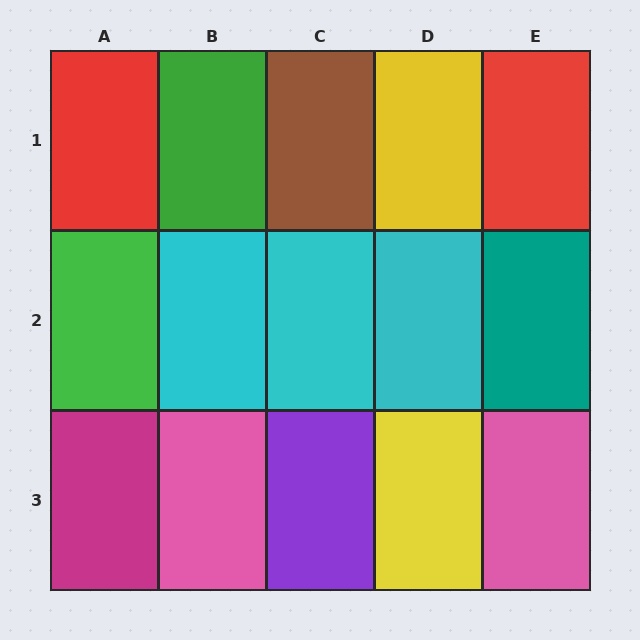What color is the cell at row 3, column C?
Purple.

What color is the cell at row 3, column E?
Pink.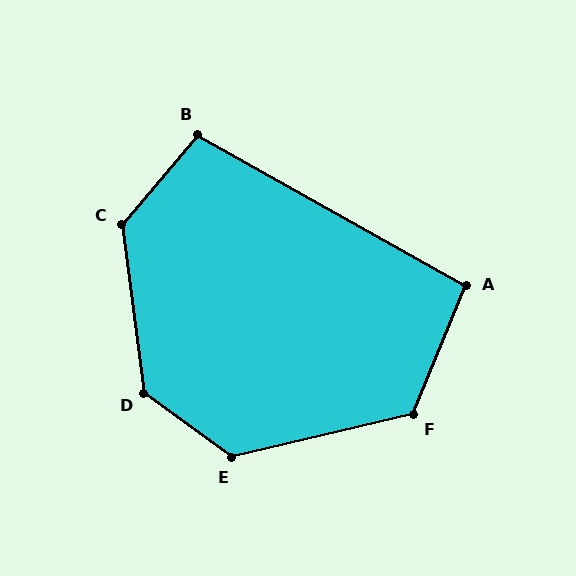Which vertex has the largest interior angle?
D, at approximately 134 degrees.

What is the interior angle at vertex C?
Approximately 132 degrees (obtuse).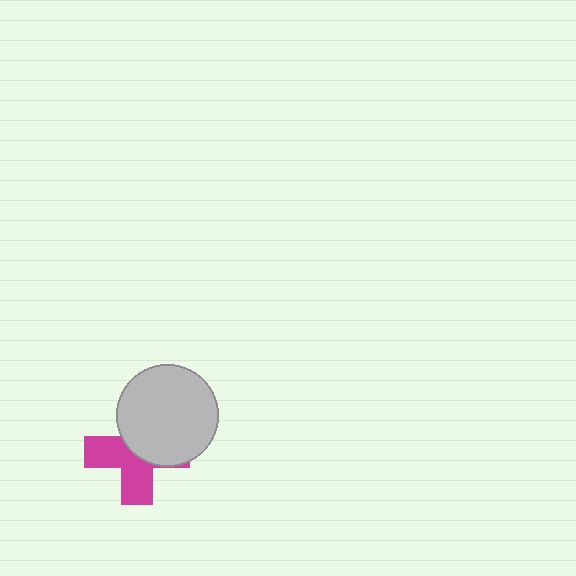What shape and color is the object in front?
The object in front is a light gray circle.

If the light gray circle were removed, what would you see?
You would see the complete magenta cross.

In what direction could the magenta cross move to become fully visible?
The magenta cross could move toward the lower-left. That would shift it out from behind the light gray circle entirely.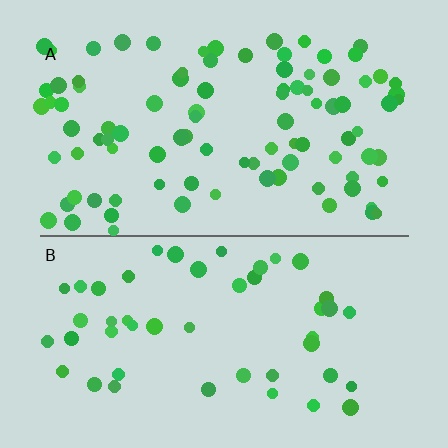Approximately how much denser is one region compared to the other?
Approximately 2.0× — region A over region B.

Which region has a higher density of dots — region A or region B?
A (the top).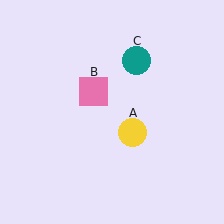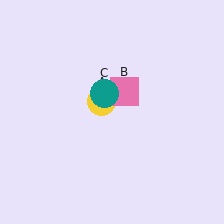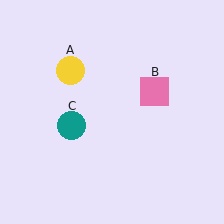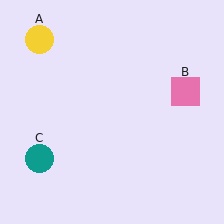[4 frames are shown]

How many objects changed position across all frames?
3 objects changed position: yellow circle (object A), pink square (object B), teal circle (object C).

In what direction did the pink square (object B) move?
The pink square (object B) moved right.